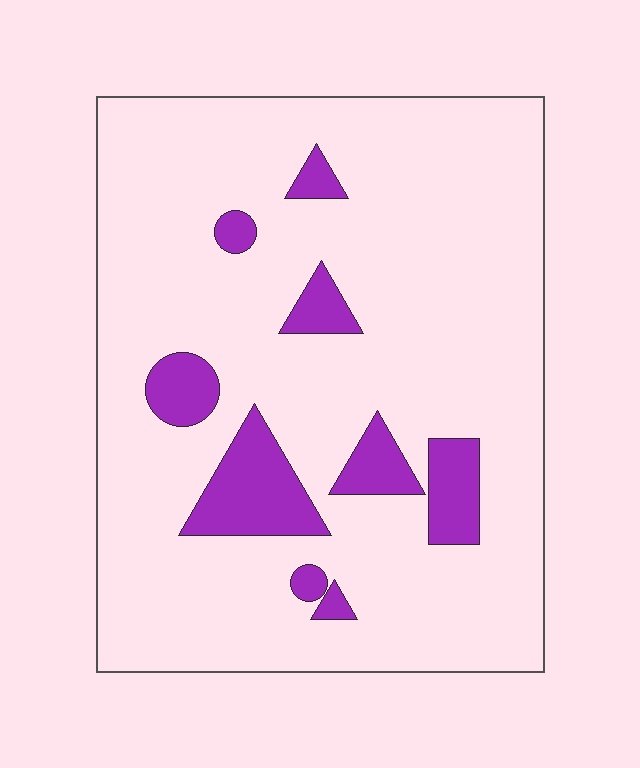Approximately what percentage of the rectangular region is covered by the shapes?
Approximately 15%.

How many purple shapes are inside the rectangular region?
9.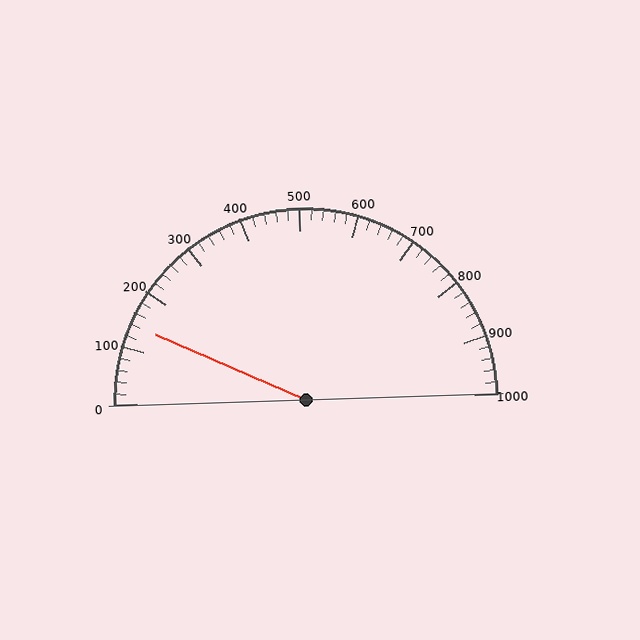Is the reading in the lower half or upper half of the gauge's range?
The reading is in the lower half of the range (0 to 1000).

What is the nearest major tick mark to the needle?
The nearest major tick mark is 100.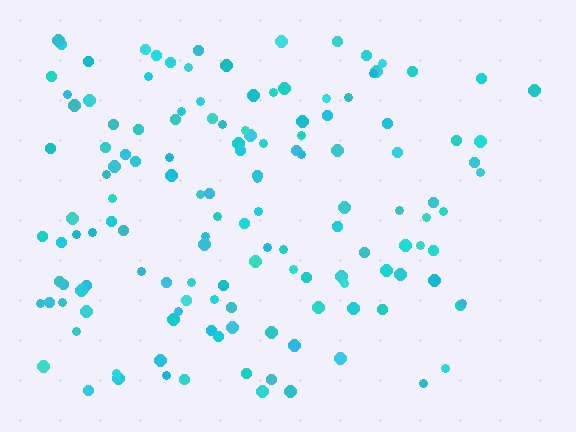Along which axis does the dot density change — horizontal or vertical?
Horizontal.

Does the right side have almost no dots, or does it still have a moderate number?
Still a moderate number, just noticeably fewer than the left.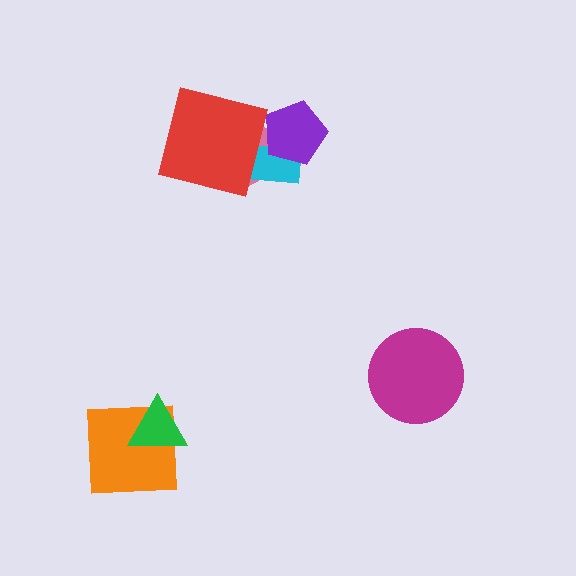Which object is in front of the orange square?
The green triangle is in front of the orange square.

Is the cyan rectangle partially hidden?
Yes, it is partially covered by another shape.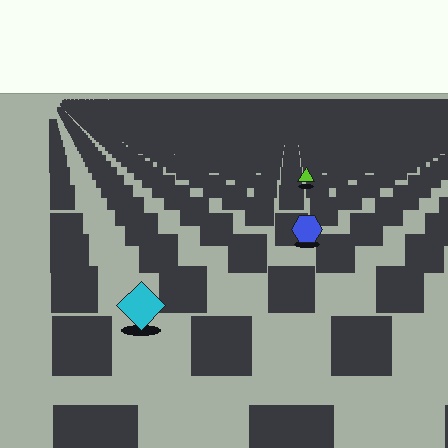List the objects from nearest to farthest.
From nearest to farthest: the cyan diamond, the blue hexagon, the lime triangle.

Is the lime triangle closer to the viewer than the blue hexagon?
No. The blue hexagon is closer — you can tell from the texture gradient: the ground texture is coarser near it.